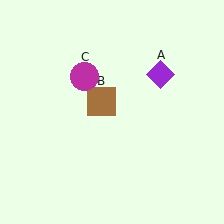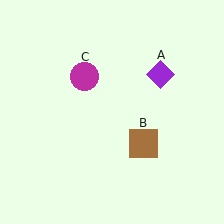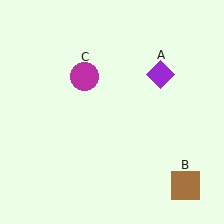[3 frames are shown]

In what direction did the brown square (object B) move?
The brown square (object B) moved down and to the right.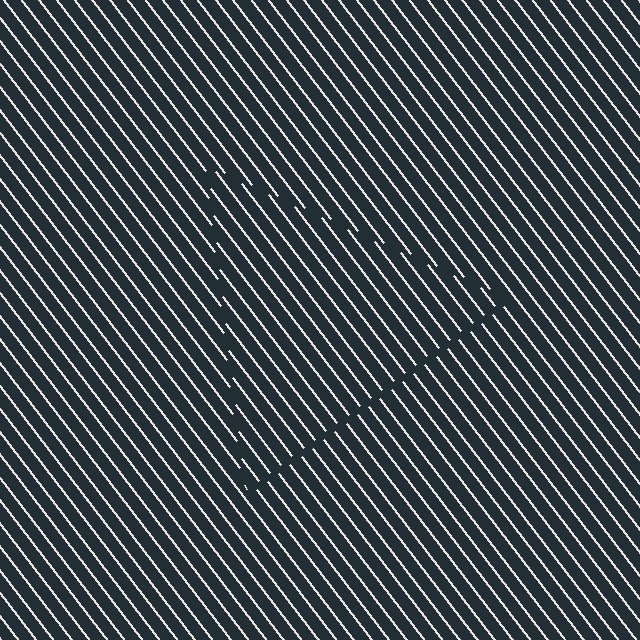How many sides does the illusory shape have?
3 sides — the line-ends trace a triangle.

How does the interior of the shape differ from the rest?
The interior of the shape contains the same grating, shifted by half a period — the contour is defined by the phase discontinuity where line-ends from the inner and outer gratings abut.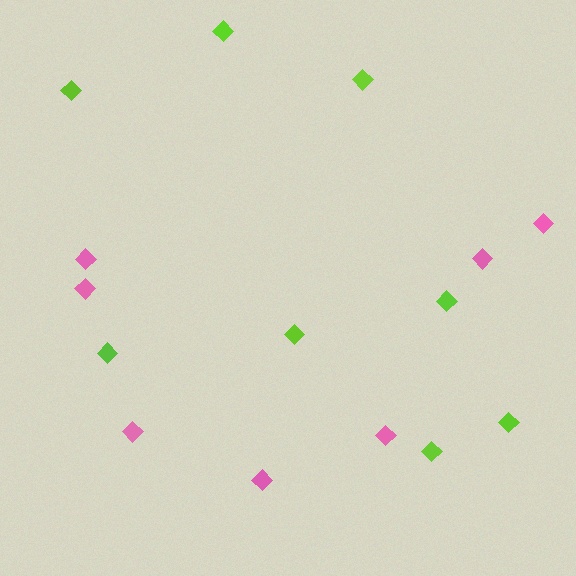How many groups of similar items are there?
There are 2 groups: one group of lime diamonds (8) and one group of pink diamonds (7).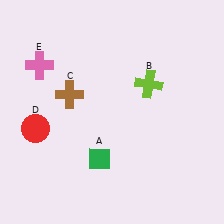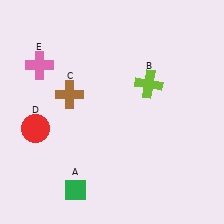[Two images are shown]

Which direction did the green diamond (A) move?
The green diamond (A) moved down.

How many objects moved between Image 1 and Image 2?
1 object moved between the two images.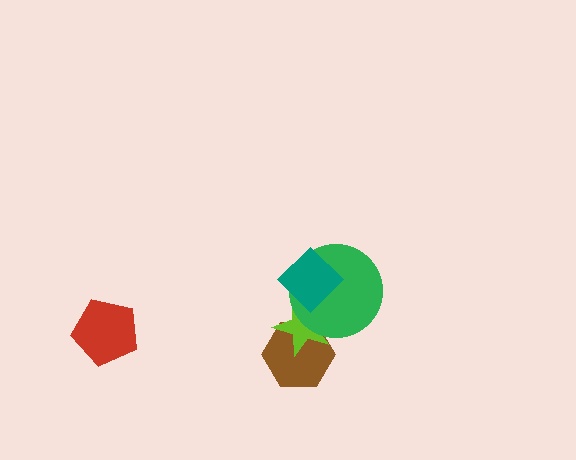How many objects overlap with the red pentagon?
0 objects overlap with the red pentagon.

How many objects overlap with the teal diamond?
2 objects overlap with the teal diamond.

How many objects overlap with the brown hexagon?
2 objects overlap with the brown hexagon.